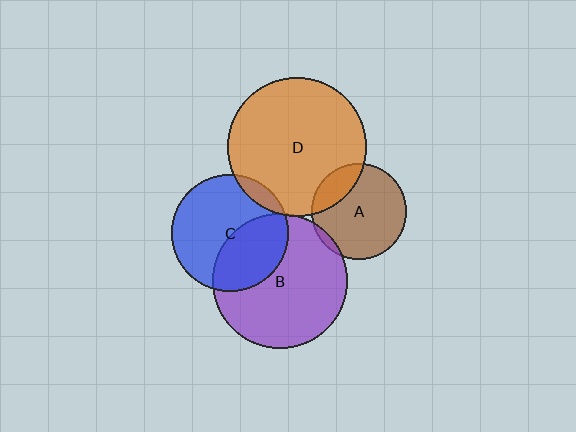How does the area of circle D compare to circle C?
Approximately 1.4 times.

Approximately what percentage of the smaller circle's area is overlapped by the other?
Approximately 20%.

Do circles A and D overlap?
Yes.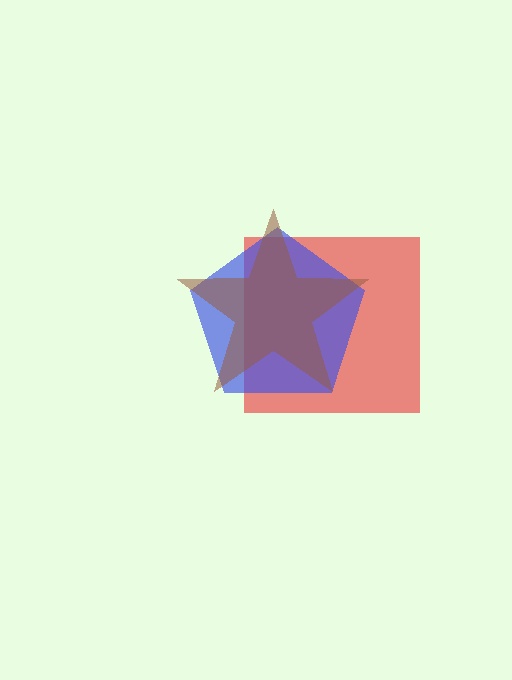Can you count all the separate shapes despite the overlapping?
Yes, there are 3 separate shapes.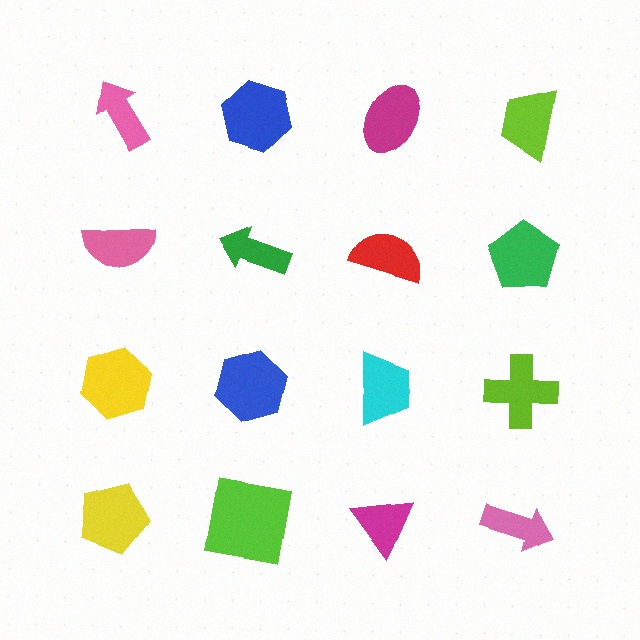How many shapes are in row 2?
4 shapes.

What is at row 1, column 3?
A magenta ellipse.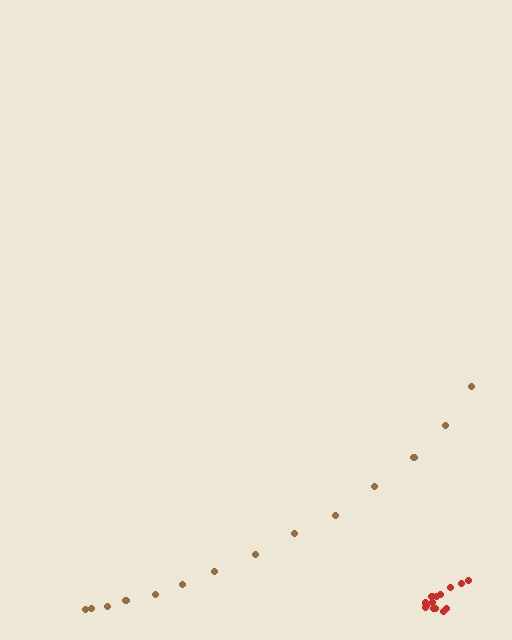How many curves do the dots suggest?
There are 2 distinct paths.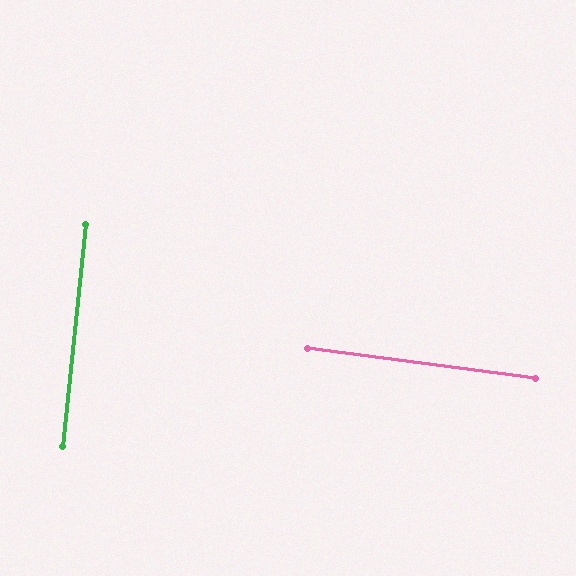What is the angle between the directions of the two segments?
Approximately 88 degrees.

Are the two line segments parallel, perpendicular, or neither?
Perpendicular — they meet at approximately 88°.